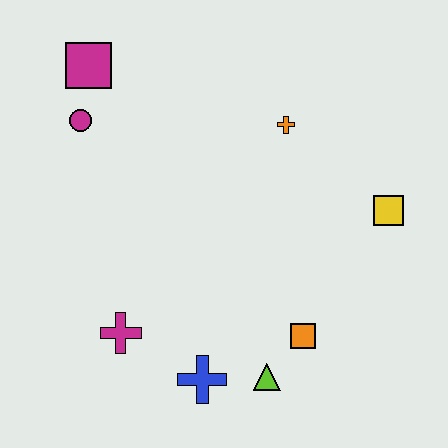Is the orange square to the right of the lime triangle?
Yes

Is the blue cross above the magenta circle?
No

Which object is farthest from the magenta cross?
The yellow square is farthest from the magenta cross.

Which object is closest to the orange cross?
The yellow square is closest to the orange cross.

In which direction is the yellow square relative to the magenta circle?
The yellow square is to the right of the magenta circle.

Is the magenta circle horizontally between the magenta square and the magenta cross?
No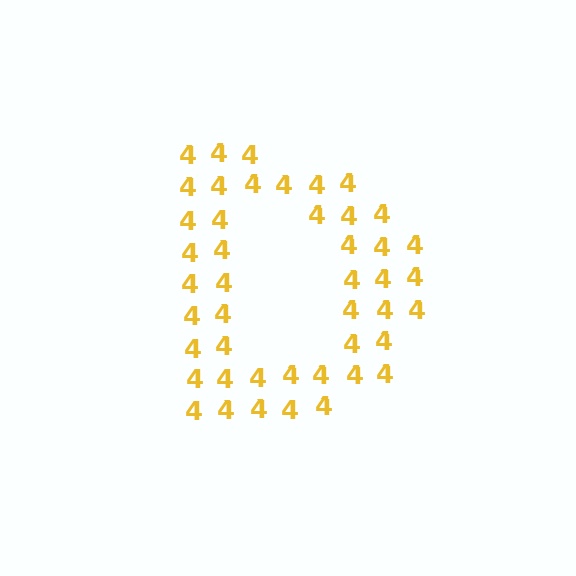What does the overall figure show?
The overall figure shows the letter D.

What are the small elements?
The small elements are digit 4's.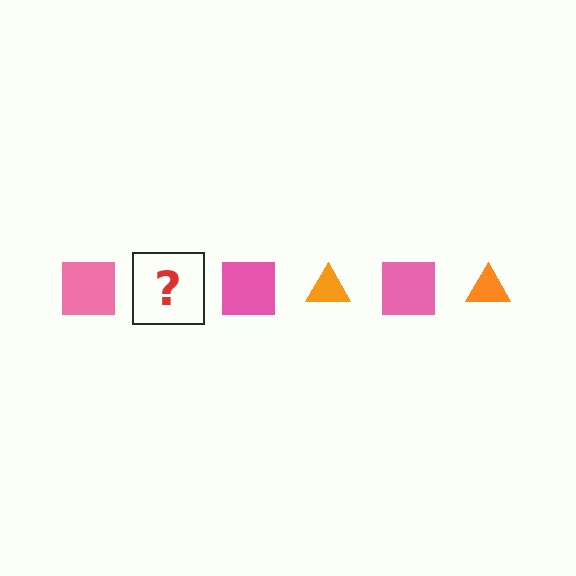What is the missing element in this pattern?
The missing element is an orange triangle.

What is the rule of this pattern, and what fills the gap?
The rule is that the pattern alternates between pink square and orange triangle. The gap should be filled with an orange triangle.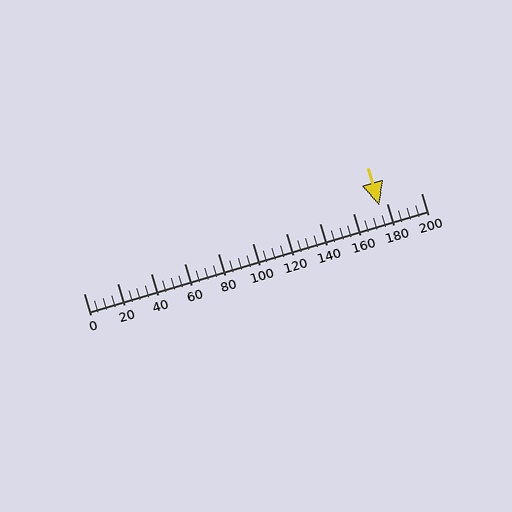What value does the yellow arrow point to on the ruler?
The yellow arrow points to approximately 175.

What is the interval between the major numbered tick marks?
The major tick marks are spaced 20 units apart.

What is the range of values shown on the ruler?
The ruler shows values from 0 to 200.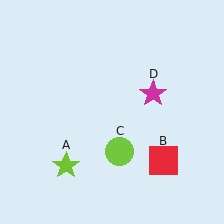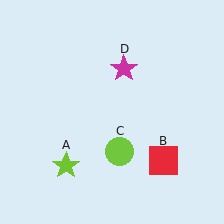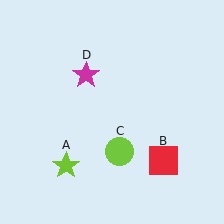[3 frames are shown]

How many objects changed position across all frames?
1 object changed position: magenta star (object D).